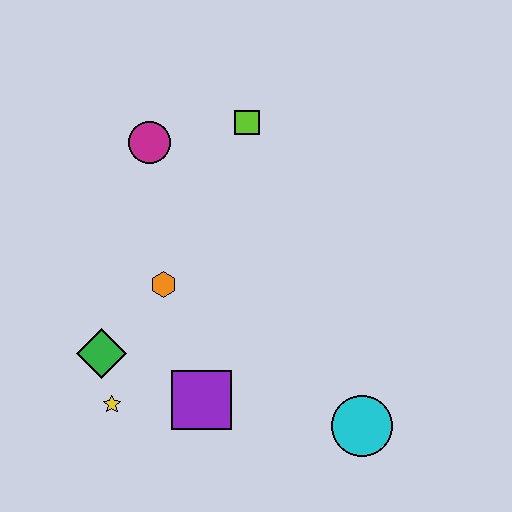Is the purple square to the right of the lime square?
No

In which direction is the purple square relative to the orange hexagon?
The purple square is below the orange hexagon.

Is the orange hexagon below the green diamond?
No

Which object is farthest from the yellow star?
The lime square is farthest from the yellow star.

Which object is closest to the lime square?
The magenta circle is closest to the lime square.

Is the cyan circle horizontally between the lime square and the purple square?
No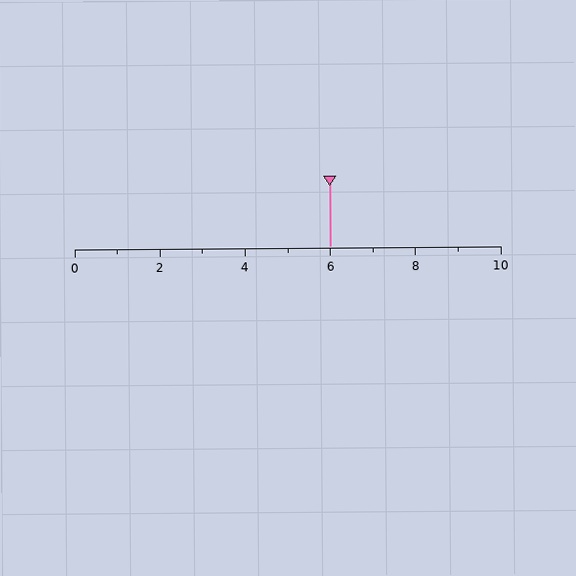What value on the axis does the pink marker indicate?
The marker indicates approximately 6.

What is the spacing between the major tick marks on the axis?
The major ticks are spaced 2 apart.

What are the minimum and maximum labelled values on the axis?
The axis runs from 0 to 10.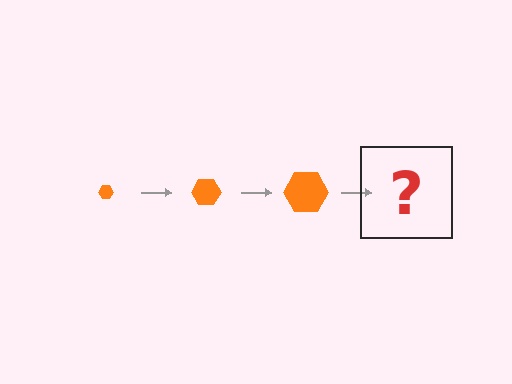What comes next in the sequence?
The next element should be an orange hexagon, larger than the previous one.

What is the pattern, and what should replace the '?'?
The pattern is that the hexagon gets progressively larger each step. The '?' should be an orange hexagon, larger than the previous one.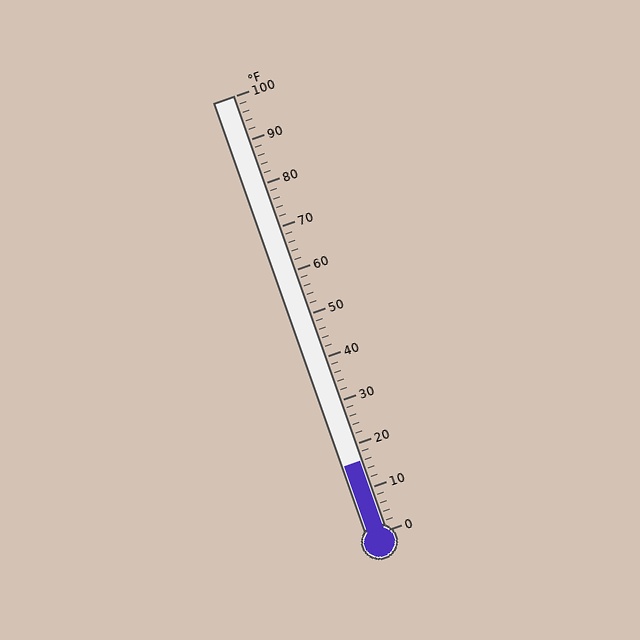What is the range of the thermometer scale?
The thermometer scale ranges from 0°F to 100°F.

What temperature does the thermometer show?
The thermometer shows approximately 16°F.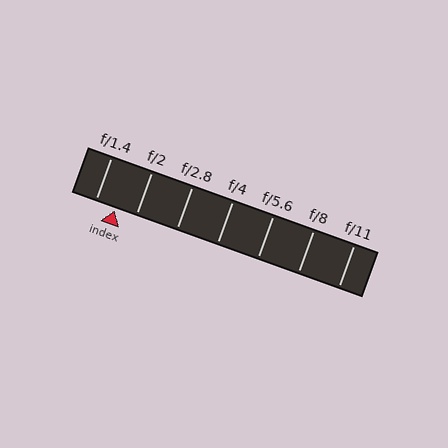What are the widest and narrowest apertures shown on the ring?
The widest aperture shown is f/1.4 and the narrowest is f/11.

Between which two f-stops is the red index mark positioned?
The index mark is between f/1.4 and f/2.